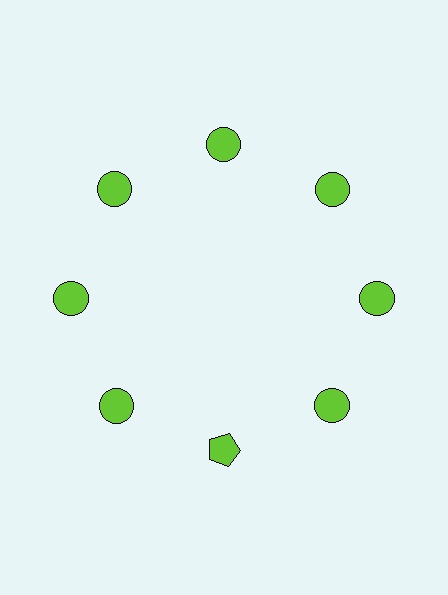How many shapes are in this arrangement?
There are 8 shapes arranged in a ring pattern.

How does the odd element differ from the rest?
It has a different shape: pentagon instead of circle.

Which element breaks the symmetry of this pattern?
The lime pentagon at roughly the 6 o'clock position breaks the symmetry. All other shapes are lime circles.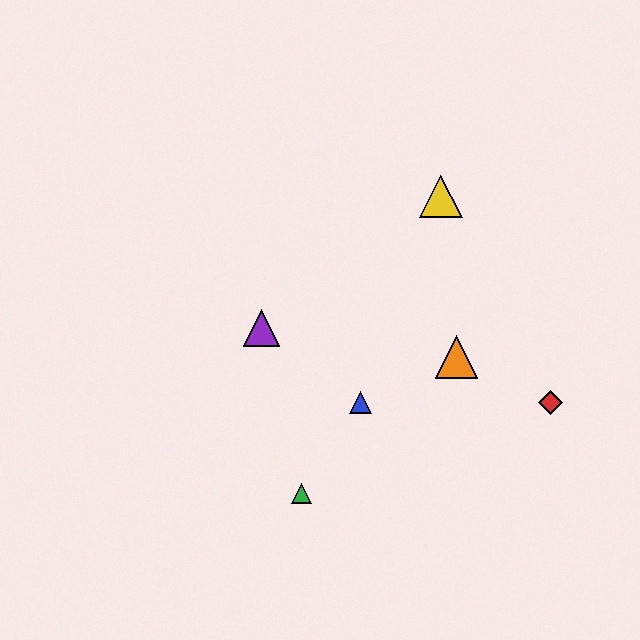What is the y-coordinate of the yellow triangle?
The yellow triangle is at y≈196.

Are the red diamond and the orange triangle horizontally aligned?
No, the red diamond is at y≈402 and the orange triangle is at y≈357.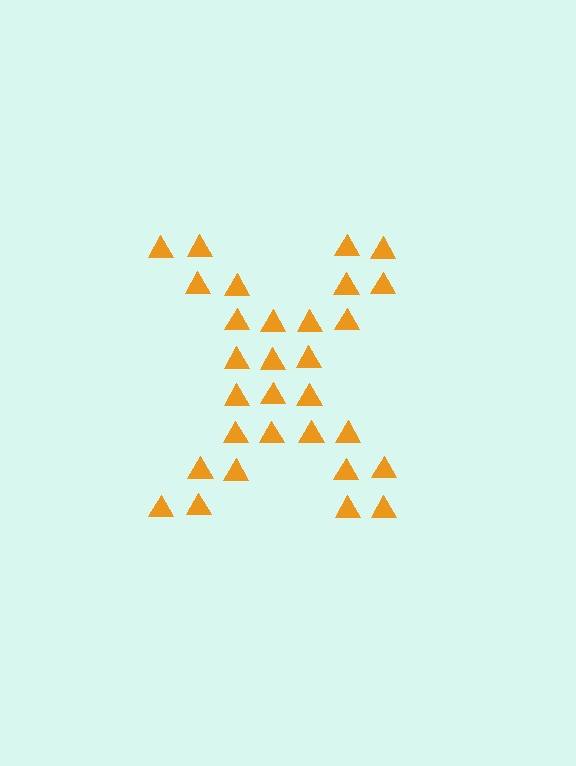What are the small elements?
The small elements are triangles.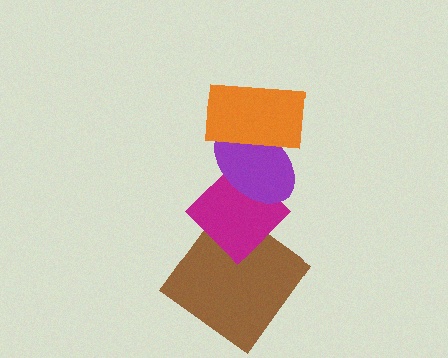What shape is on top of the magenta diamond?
The purple ellipse is on top of the magenta diamond.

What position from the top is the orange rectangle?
The orange rectangle is 1st from the top.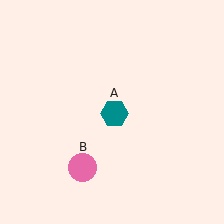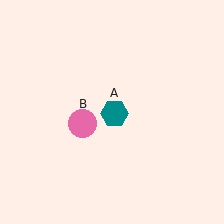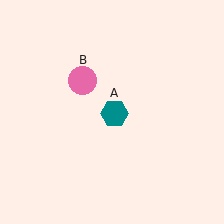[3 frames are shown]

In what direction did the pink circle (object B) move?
The pink circle (object B) moved up.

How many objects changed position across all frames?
1 object changed position: pink circle (object B).